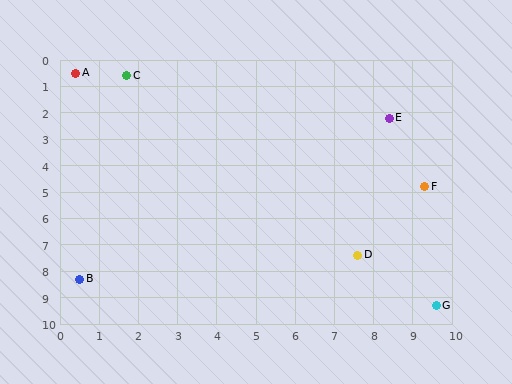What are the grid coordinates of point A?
Point A is at approximately (0.4, 0.5).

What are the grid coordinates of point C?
Point C is at approximately (1.7, 0.6).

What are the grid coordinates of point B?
Point B is at approximately (0.5, 8.3).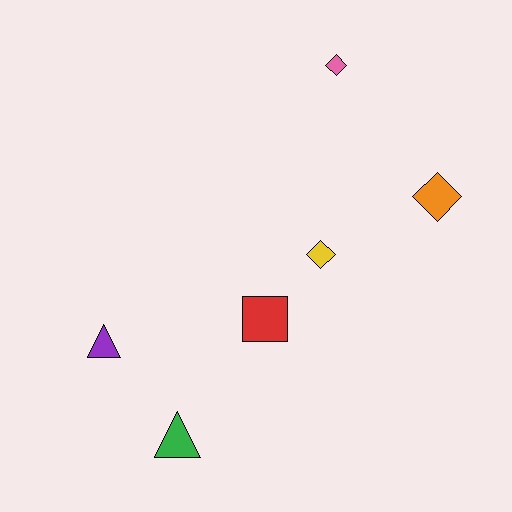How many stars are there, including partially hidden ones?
There are no stars.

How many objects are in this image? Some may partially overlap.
There are 6 objects.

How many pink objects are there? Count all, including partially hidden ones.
There is 1 pink object.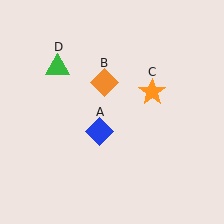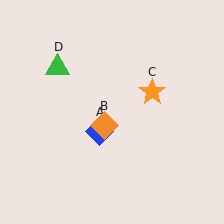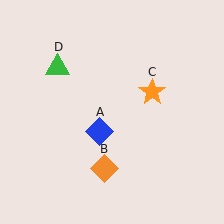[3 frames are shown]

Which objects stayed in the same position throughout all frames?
Blue diamond (object A) and orange star (object C) and green triangle (object D) remained stationary.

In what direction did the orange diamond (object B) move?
The orange diamond (object B) moved down.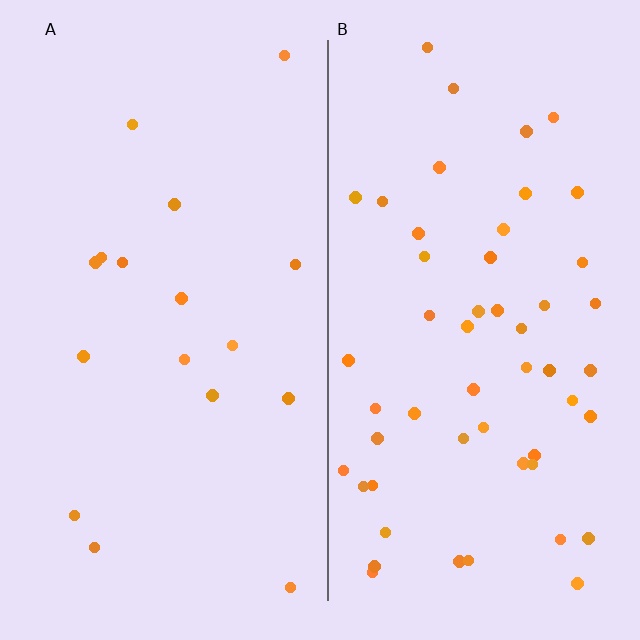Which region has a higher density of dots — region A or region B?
B (the right).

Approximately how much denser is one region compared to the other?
Approximately 3.1× — region B over region A.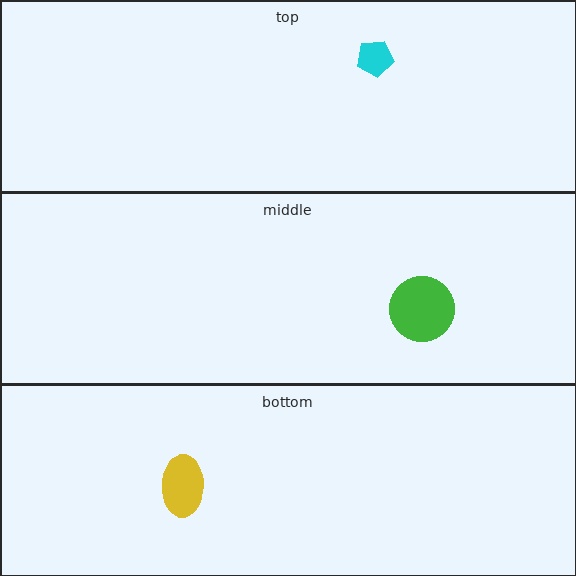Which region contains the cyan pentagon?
The top region.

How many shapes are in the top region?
1.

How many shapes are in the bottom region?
1.